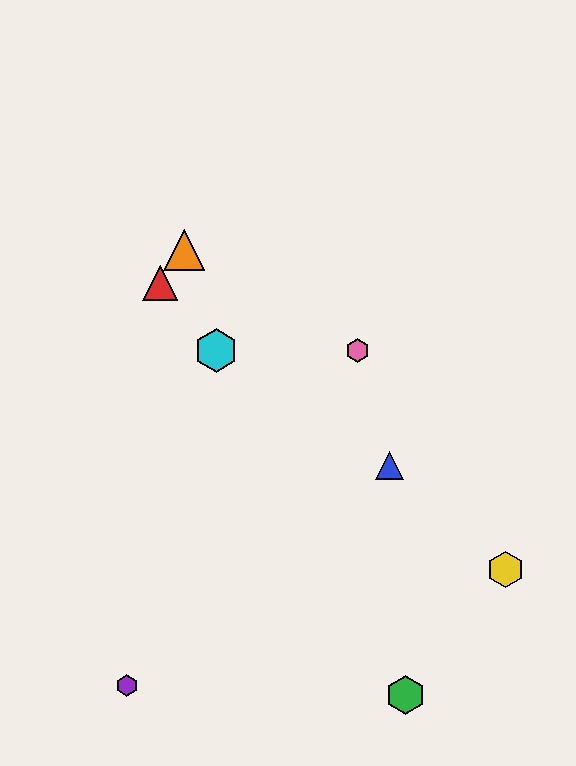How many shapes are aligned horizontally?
2 shapes (the cyan hexagon, the pink hexagon) are aligned horizontally.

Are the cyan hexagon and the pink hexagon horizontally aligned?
Yes, both are at y≈350.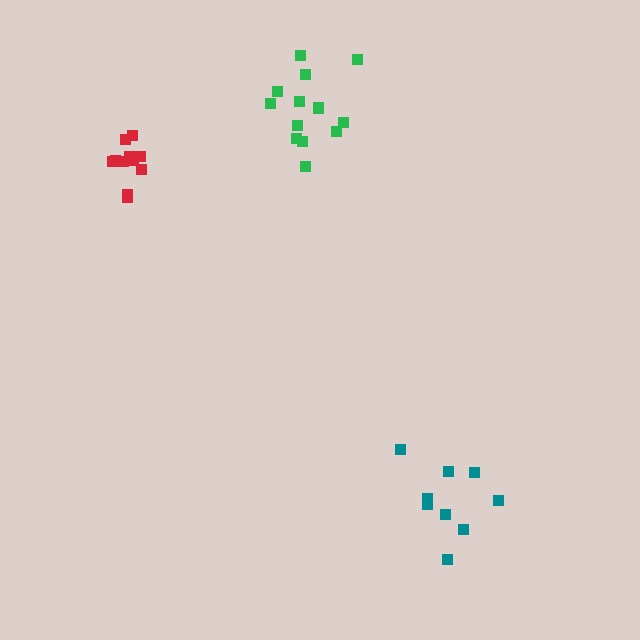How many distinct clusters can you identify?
There are 3 distinct clusters.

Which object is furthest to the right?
The teal cluster is rightmost.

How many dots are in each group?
Group 1: 13 dots, Group 2: 9 dots, Group 3: 11 dots (33 total).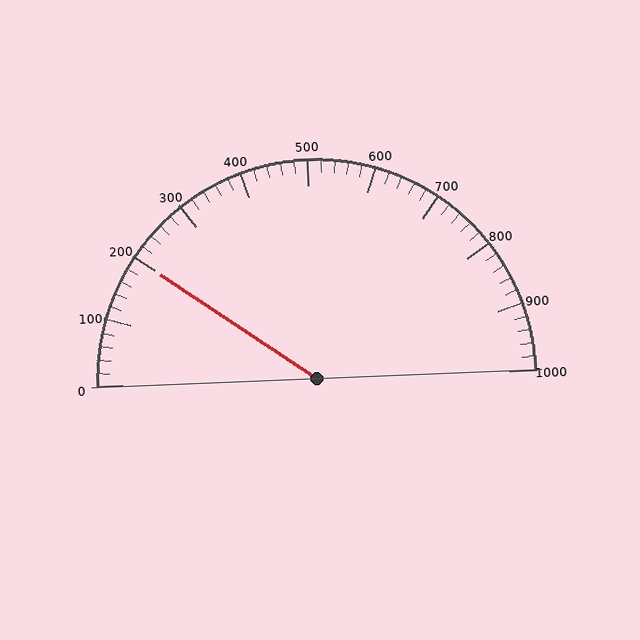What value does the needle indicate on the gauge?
The needle indicates approximately 200.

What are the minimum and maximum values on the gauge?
The gauge ranges from 0 to 1000.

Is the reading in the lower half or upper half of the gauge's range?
The reading is in the lower half of the range (0 to 1000).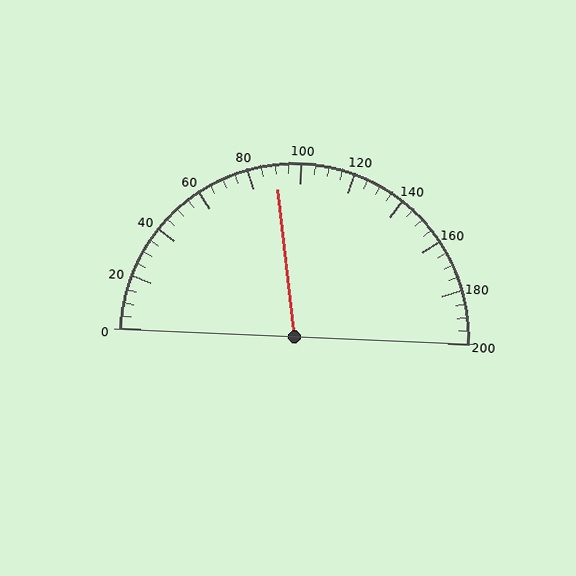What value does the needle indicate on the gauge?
The needle indicates approximately 90.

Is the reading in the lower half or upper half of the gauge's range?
The reading is in the lower half of the range (0 to 200).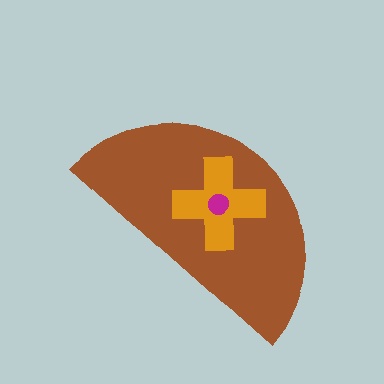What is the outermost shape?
The brown semicircle.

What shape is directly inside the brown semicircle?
The orange cross.